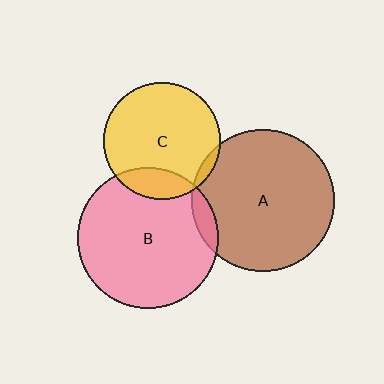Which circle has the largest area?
Circle A (brown).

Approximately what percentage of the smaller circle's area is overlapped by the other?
Approximately 15%.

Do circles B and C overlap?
Yes.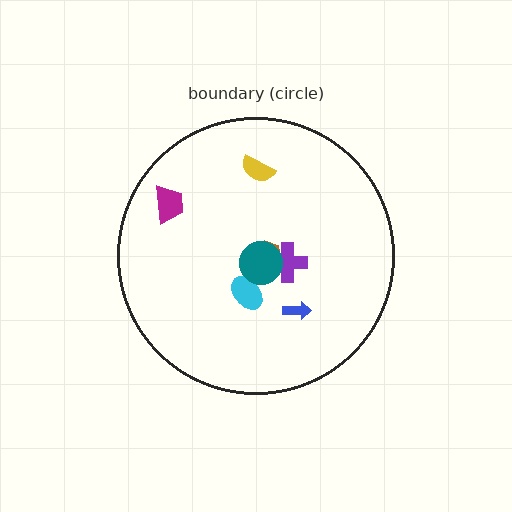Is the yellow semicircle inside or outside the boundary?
Inside.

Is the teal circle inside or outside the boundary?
Inside.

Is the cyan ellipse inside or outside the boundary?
Inside.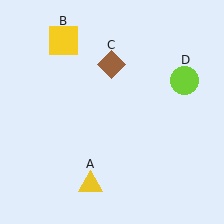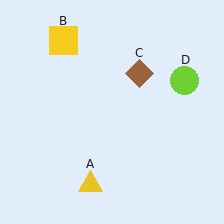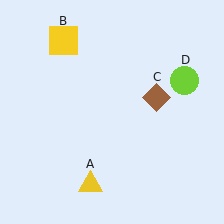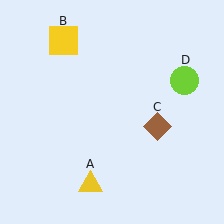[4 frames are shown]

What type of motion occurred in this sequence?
The brown diamond (object C) rotated clockwise around the center of the scene.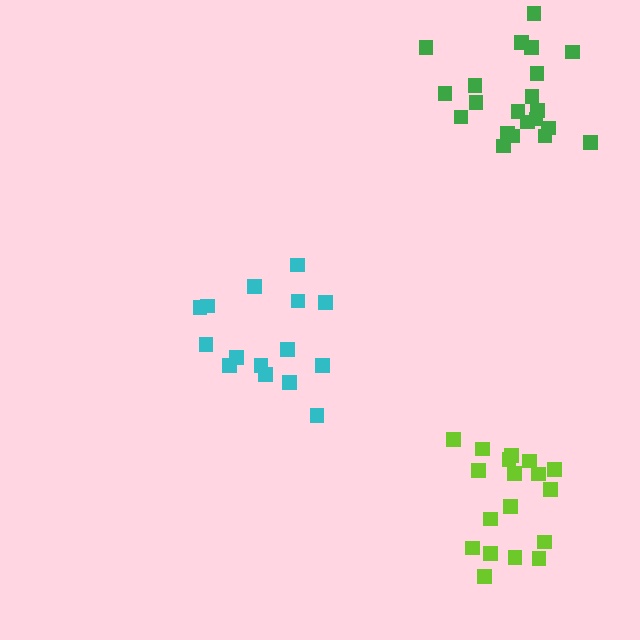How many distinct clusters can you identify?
There are 3 distinct clusters.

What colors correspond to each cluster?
The clusters are colored: cyan, lime, green.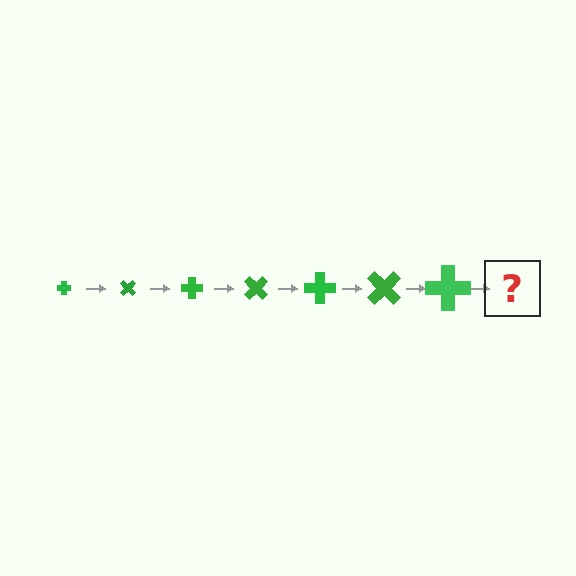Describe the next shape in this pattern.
It should be a cross, larger than the previous one and rotated 315 degrees from the start.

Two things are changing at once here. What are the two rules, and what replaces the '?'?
The two rules are that the cross grows larger each step and it rotates 45 degrees each step. The '?' should be a cross, larger than the previous one and rotated 315 degrees from the start.